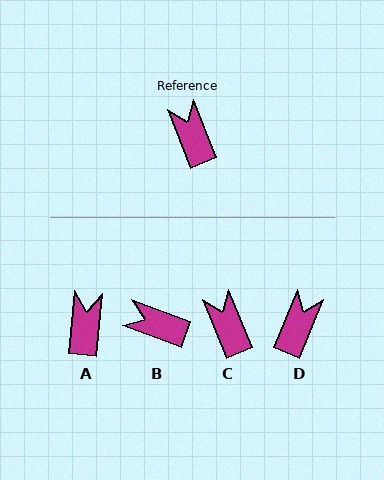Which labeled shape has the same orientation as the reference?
C.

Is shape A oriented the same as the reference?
No, it is off by about 27 degrees.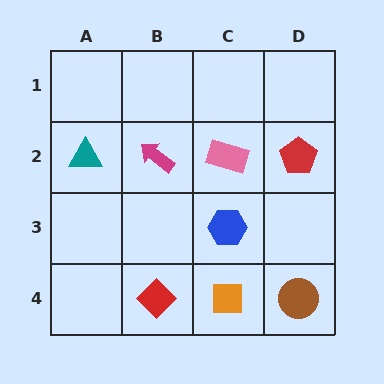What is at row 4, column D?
A brown circle.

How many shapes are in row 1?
0 shapes.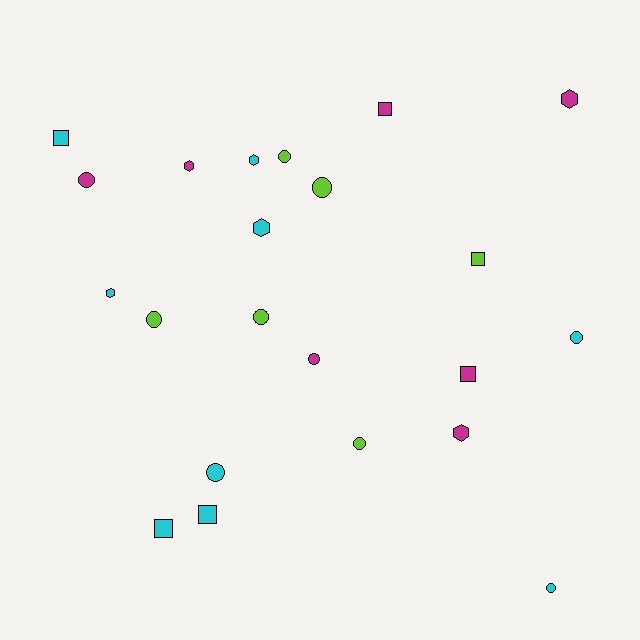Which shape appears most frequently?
Circle, with 10 objects.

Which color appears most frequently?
Cyan, with 9 objects.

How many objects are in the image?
There are 22 objects.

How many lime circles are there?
There are 5 lime circles.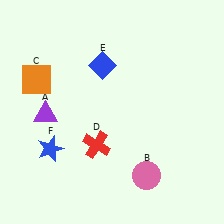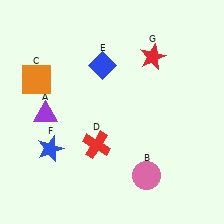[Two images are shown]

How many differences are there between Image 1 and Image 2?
There is 1 difference between the two images.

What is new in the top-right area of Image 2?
A red star (G) was added in the top-right area of Image 2.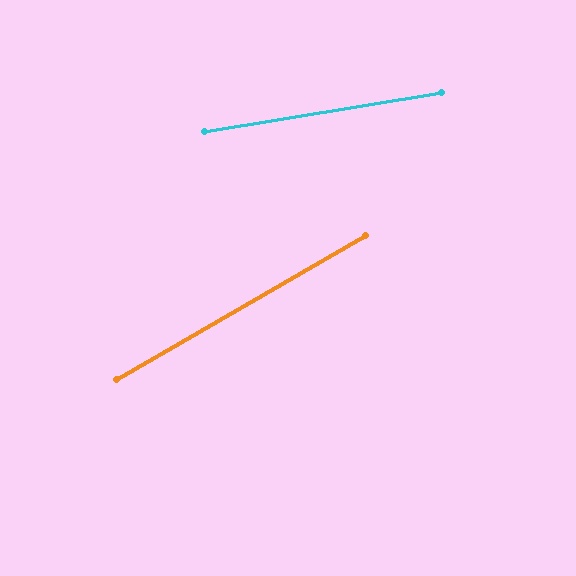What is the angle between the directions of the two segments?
Approximately 21 degrees.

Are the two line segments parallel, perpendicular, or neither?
Neither parallel nor perpendicular — they differ by about 21°.